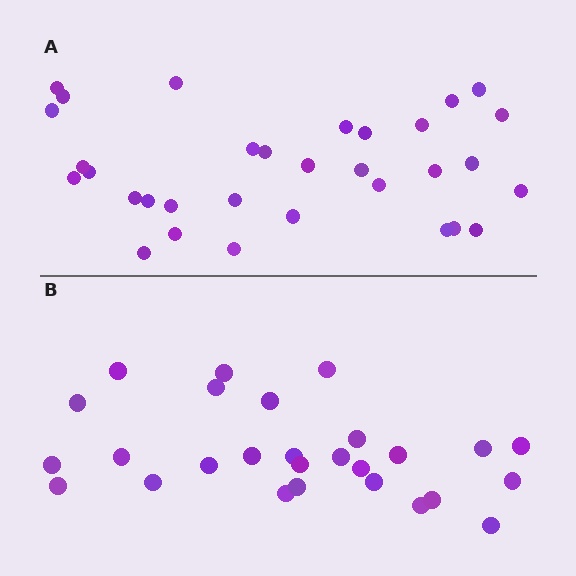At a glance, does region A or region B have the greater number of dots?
Region A (the top region) has more dots.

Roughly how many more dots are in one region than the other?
Region A has about 5 more dots than region B.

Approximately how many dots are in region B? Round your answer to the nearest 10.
About 30 dots. (The exact count is 27, which rounds to 30.)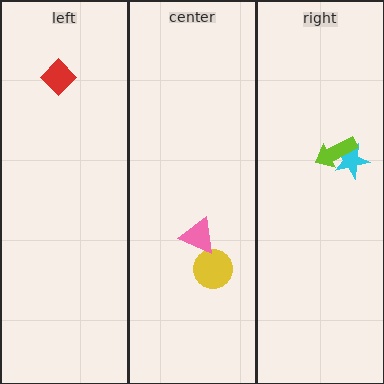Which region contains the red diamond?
The left region.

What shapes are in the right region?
The cyan star, the lime arrow.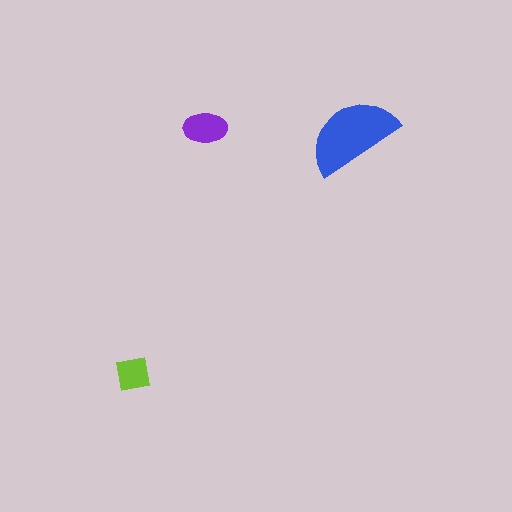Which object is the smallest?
The lime square.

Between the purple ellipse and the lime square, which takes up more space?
The purple ellipse.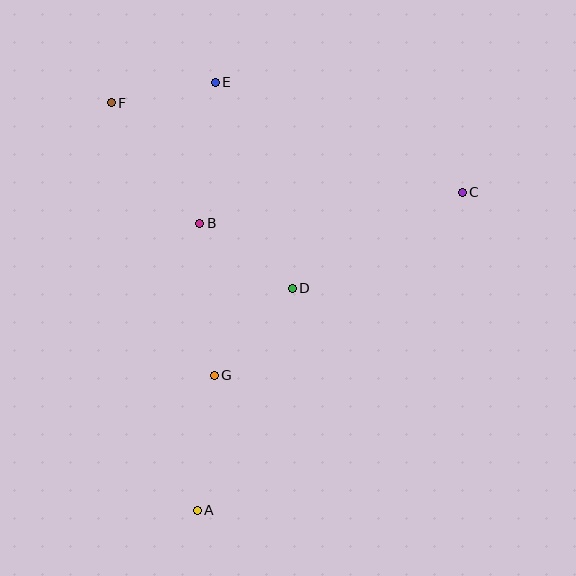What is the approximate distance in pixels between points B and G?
The distance between B and G is approximately 153 pixels.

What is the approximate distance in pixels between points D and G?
The distance between D and G is approximately 117 pixels.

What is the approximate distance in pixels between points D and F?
The distance between D and F is approximately 259 pixels.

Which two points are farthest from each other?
Points A and E are farthest from each other.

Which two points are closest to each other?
Points E and F are closest to each other.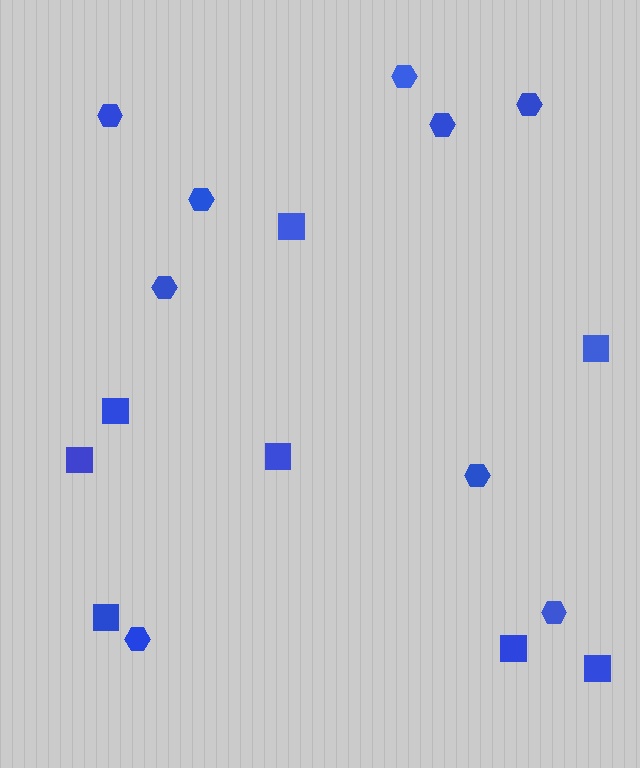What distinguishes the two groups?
There are 2 groups: one group of hexagons (9) and one group of squares (8).